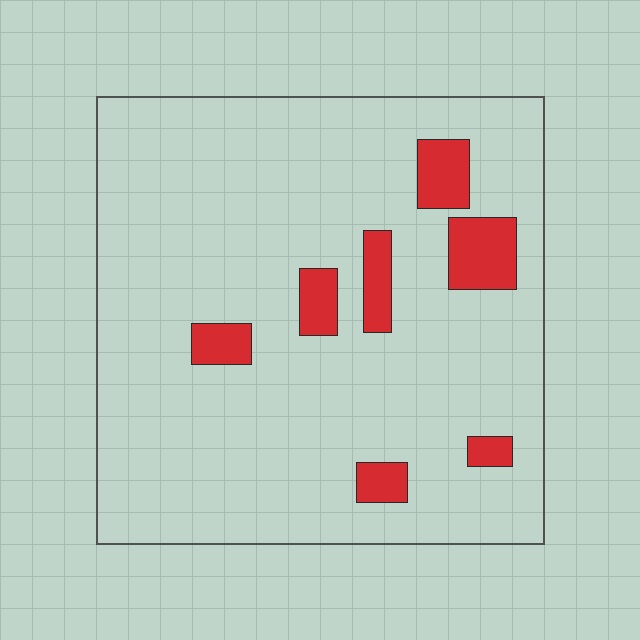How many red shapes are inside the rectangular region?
7.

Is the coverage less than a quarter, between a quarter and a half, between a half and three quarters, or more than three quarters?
Less than a quarter.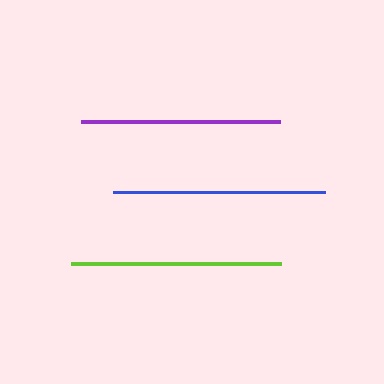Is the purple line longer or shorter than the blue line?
The blue line is longer than the purple line.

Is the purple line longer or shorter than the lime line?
The lime line is longer than the purple line.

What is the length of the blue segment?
The blue segment is approximately 212 pixels long.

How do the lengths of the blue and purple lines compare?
The blue and purple lines are approximately the same length.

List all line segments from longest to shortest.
From longest to shortest: blue, lime, purple.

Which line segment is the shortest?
The purple line is the shortest at approximately 199 pixels.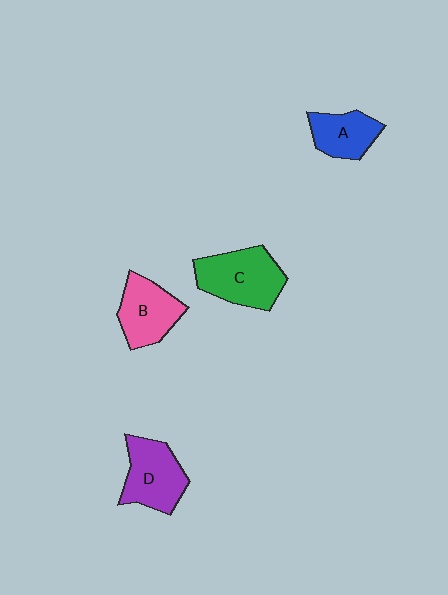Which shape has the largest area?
Shape C (green).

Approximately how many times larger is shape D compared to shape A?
Approximately 1.4 times.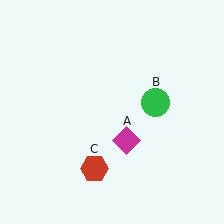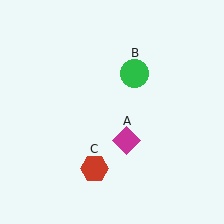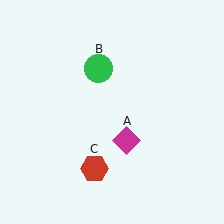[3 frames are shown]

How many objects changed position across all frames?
1 object changed position: green circle (object B).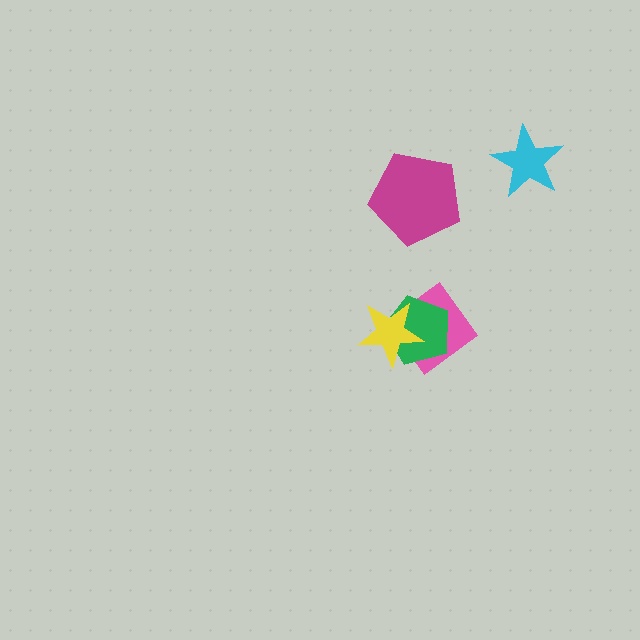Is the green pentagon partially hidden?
Yes, it is partially covered by another shape.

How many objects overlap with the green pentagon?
2 objects overlap with the green pentagon.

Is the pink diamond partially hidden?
Yes, it is partially covered by another shape.